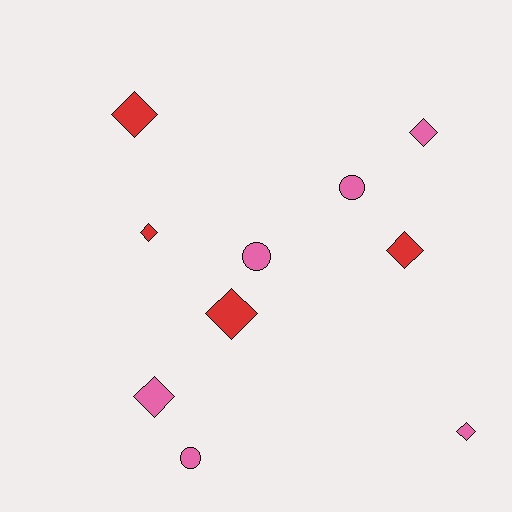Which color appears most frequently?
Pink, with 6 objects.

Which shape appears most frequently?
Diamond, with 7 objects.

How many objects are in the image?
There are 10 objects.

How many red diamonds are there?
There are 4 red diamonds.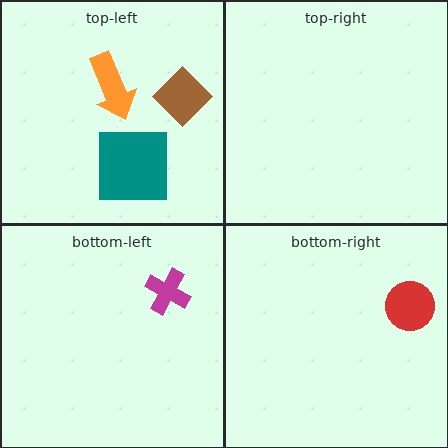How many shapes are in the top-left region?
3.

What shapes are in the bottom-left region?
The magenta cross.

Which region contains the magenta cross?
The bottom-left region.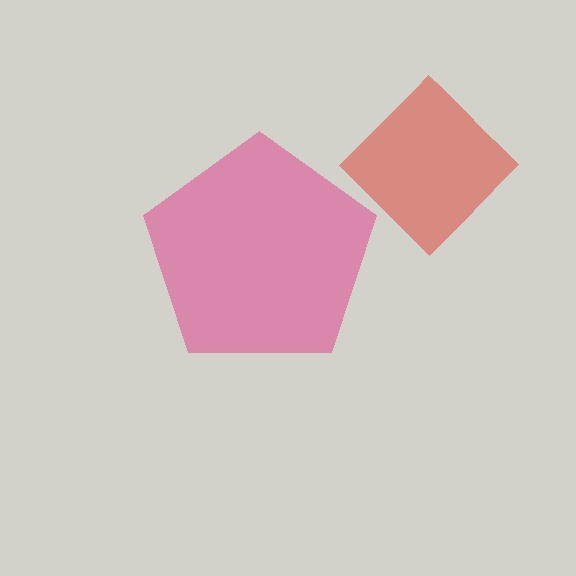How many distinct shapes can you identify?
There are 2 distinct shapes: a pink pentagon, a red diamond.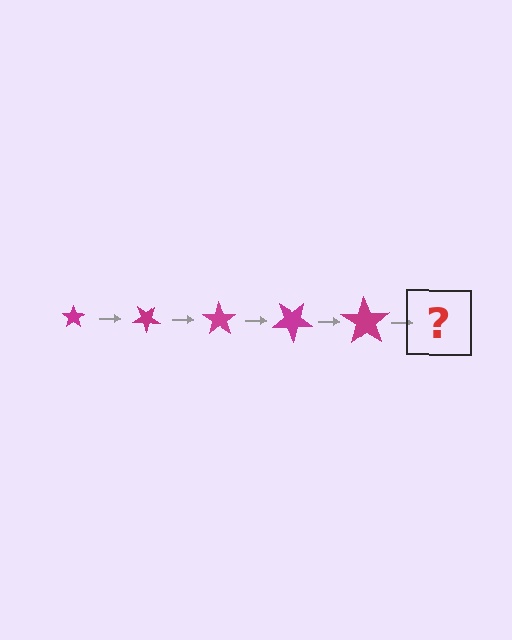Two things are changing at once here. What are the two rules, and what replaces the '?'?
The two rules are that the star grows larger each step and it rotates 35 degrees each step. The '?' should be a star, larger than the previous one and rotated 175 degrees from the start.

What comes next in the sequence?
The next element should be a star, larger than the previous one and rotated 175 degrees from the start.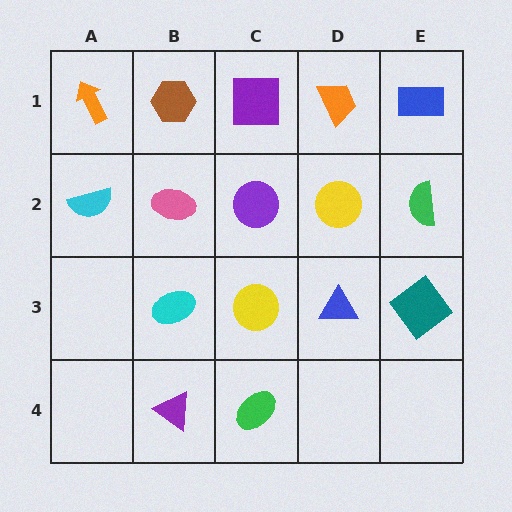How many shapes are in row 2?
5 shapes.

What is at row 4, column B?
A purple triangle.